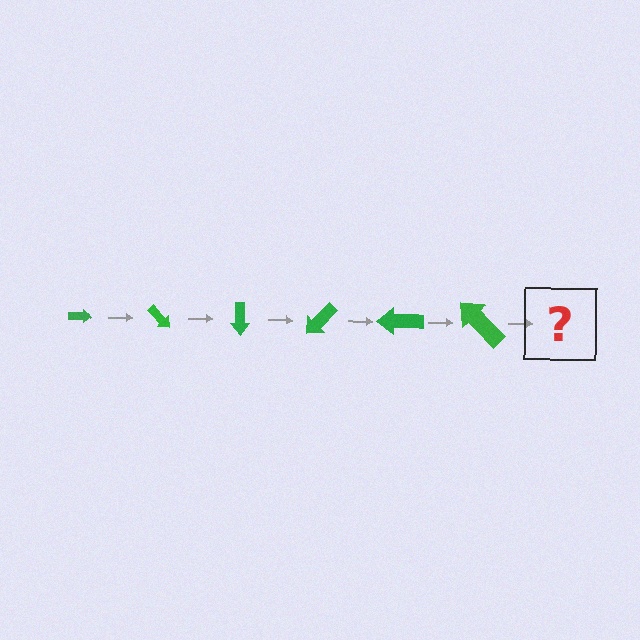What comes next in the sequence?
The next element should be an arrow, larger than the previous one and rotated 270 degrees from the start.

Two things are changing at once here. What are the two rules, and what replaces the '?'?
The two rules are that the arrow grows larger each step and it rotates 45 degrees each step. The '?' should be an arrow, larger than the previous one and rotated 270 degrees from the start.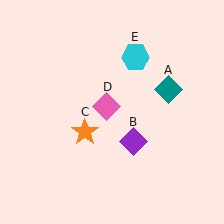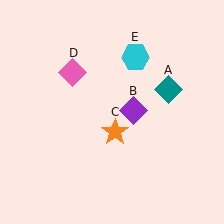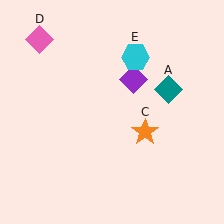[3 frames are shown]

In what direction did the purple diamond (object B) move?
The purple diamond (object B) moved up.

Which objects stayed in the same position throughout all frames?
Teal diamond (object A) and cyan hexagon (object E) remained stationary.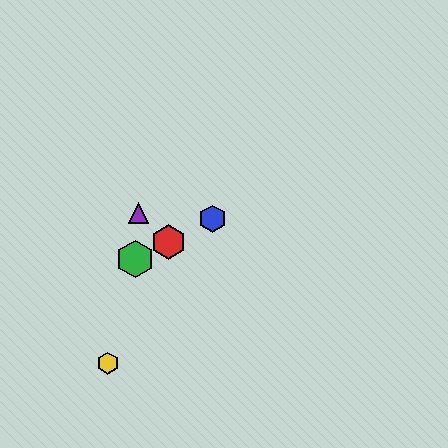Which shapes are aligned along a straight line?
The red hexagon, the blue hexagon, the green hexagon are aligned along a straight line.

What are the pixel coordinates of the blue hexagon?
The blue hexagon is at (212, 219).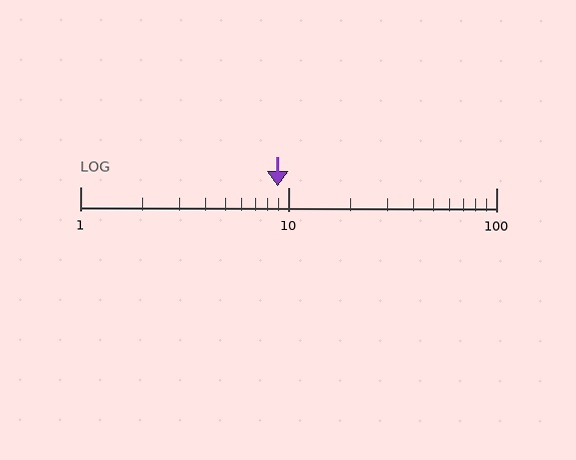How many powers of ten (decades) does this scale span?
The scale spans 2 decades, from 1 to 100.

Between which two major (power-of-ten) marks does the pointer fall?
The pointer is between 1 and 10.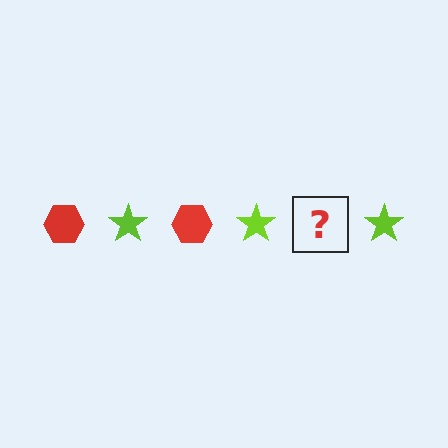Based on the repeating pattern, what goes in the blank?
The blank should be a red hexagon.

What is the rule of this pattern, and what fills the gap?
The rule is that the pattern alternates between red hexagon and lime star. The gap should be filled with a red hexagon.